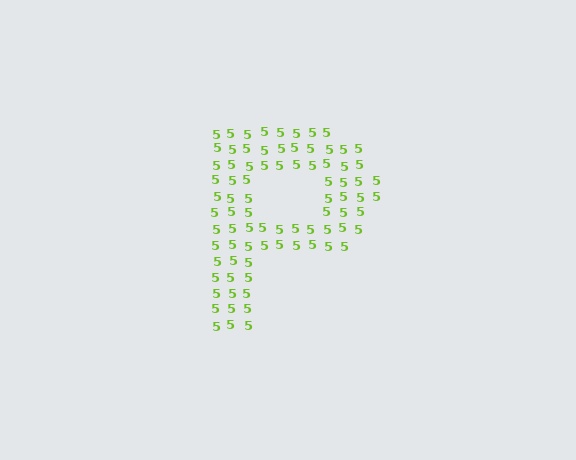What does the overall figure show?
The overall figure shows the letter P.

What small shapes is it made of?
It is made of small digit 5's.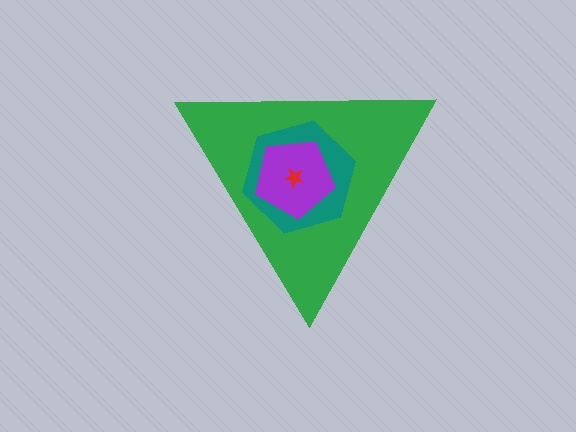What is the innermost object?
The red star.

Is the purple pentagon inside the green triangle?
Yes.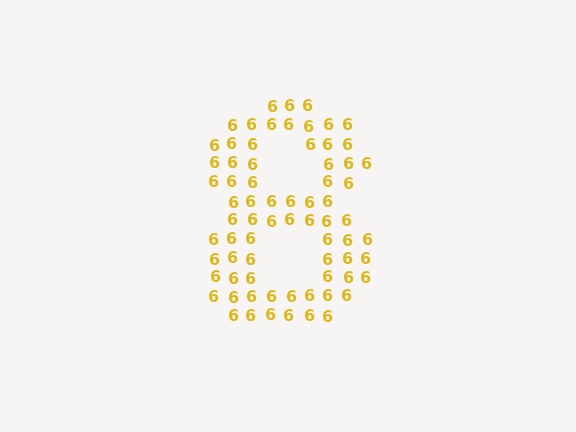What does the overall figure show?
The overall figure shows the digit 8.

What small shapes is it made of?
It is made of small digit 6's.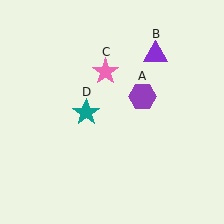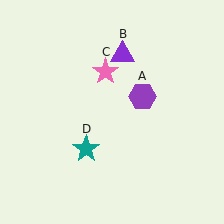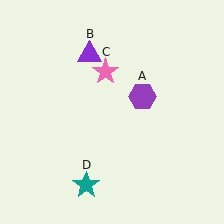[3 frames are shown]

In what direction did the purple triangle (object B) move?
The purple triangle (object B) moved left.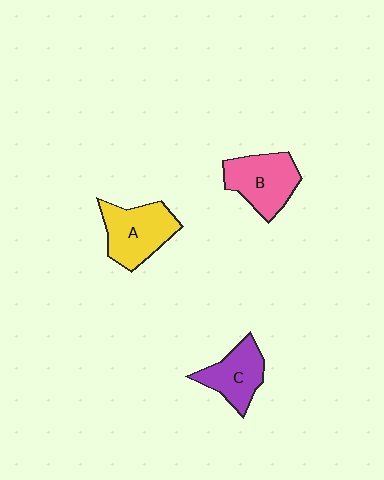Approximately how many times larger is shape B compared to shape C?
Approximately 1.2 times.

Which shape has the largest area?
Shape A (yellow).